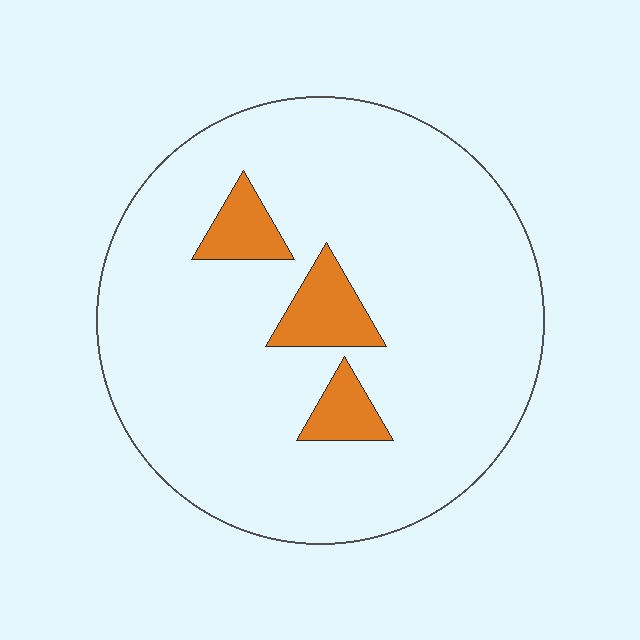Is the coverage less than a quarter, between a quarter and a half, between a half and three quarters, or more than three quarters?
Less than a quarter.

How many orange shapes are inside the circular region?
3.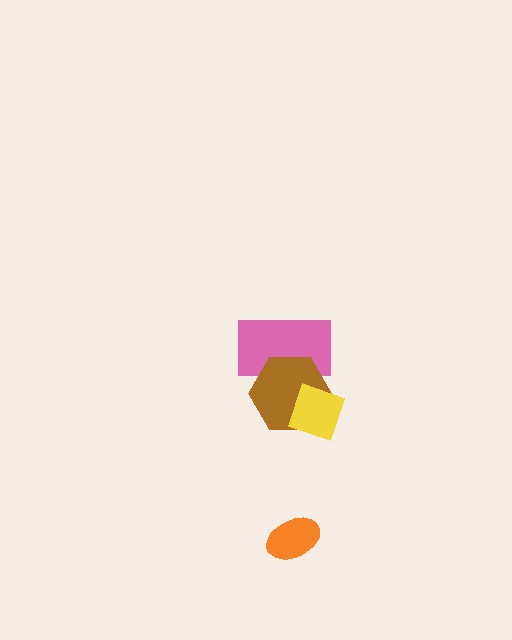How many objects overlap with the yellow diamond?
1 object overlaps with the yellow diamond.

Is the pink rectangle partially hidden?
Yes, it is partially covered by another shape.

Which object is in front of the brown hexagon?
The yellow diamond is in front of the brown hexagon.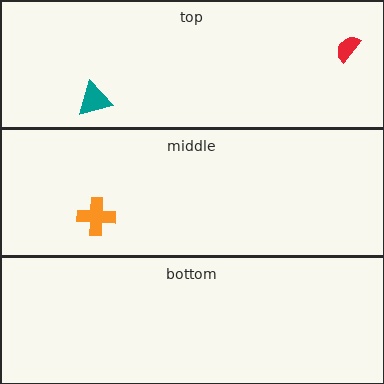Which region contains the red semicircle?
The top region.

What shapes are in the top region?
The red semicircle, the teal triangle.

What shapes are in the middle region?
The orange cross.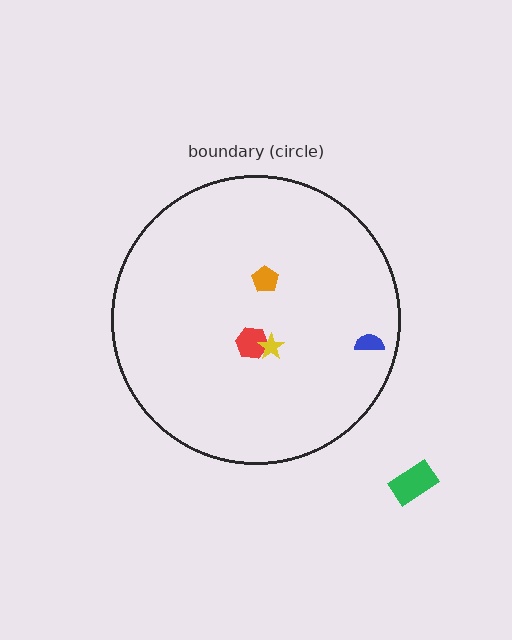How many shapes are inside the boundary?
4 inside, 1 outside.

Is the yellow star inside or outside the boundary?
Inside.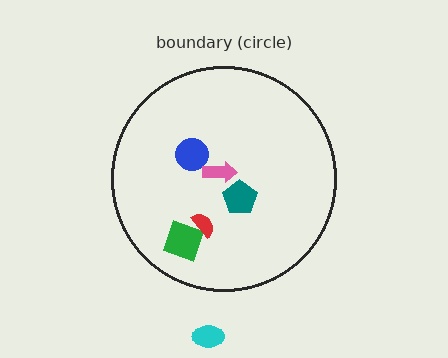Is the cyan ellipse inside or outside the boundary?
Outside.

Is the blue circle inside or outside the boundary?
Inside.